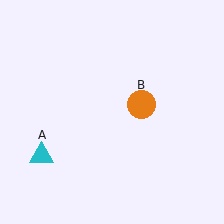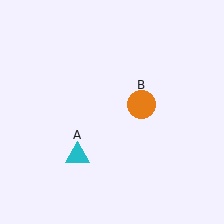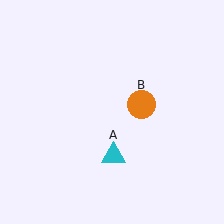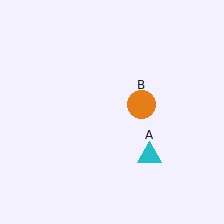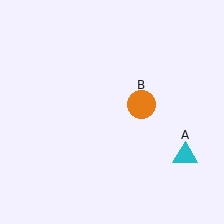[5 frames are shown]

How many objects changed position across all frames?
1 object changed position: cyan triangle (object A).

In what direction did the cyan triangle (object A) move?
The cyan triangle (object A) moved right.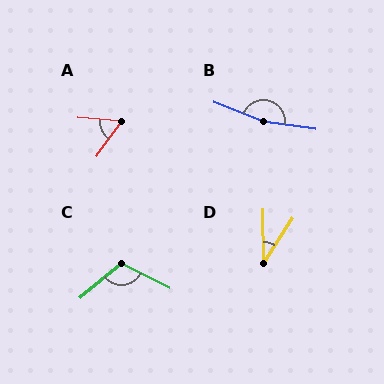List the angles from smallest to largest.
D (33°), A (59°), C (114°), B (167°).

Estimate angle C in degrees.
Approximately 114 degrees.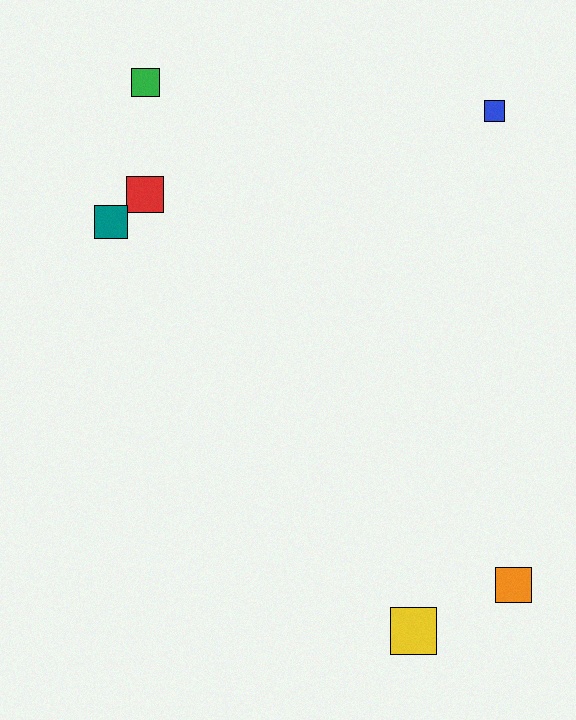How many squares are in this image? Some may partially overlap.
There are 6 squares.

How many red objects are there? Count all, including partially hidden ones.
There is 1 red object.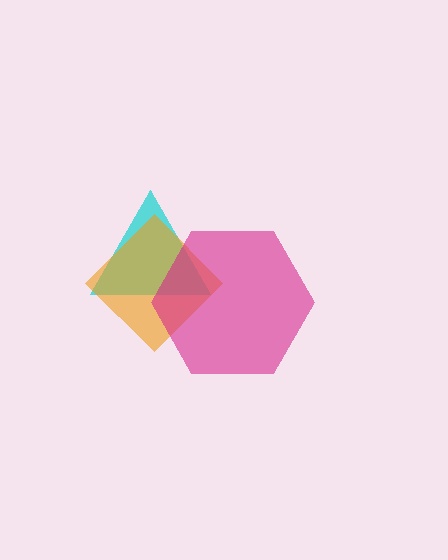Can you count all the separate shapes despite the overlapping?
Yes, there are 3 separate shapes.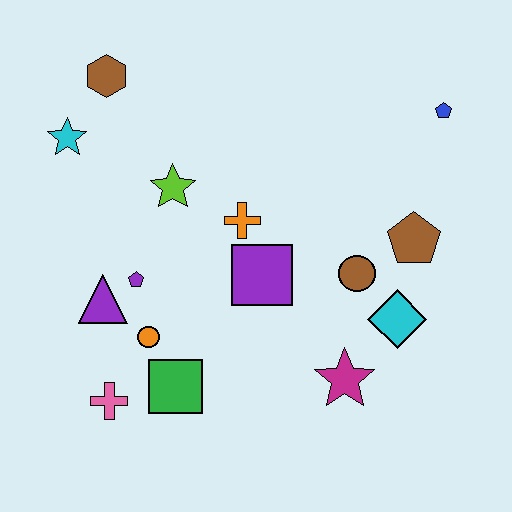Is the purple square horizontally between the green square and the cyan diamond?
Yes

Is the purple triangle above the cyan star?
No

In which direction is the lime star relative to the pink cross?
The lime star is above the pink cross.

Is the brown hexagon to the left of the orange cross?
Yes